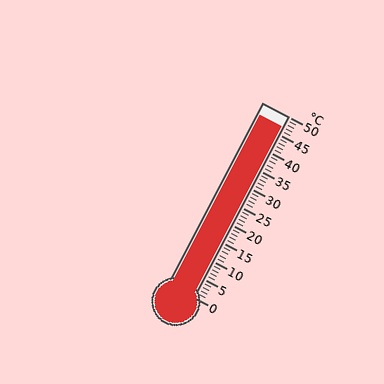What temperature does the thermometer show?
The thermometer shows approximately 47°C.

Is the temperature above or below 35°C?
The temperature is above 35°C.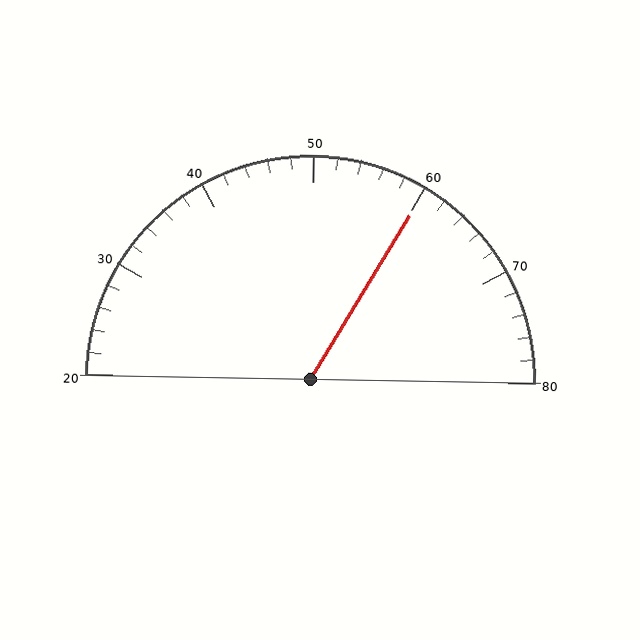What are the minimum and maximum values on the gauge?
The gauge ranges from 20 to 80.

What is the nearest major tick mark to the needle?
The nearest major tick mark is 60.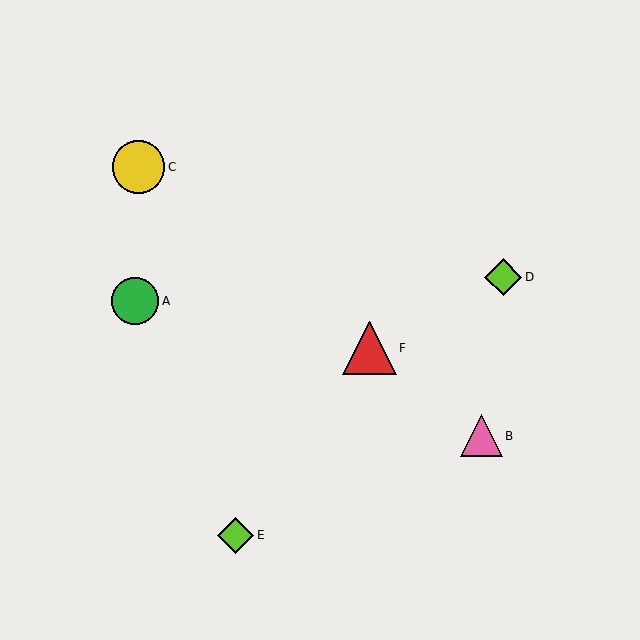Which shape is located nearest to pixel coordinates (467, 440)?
The pink triangle (labeled B) at (482, 436) is nearest to that location.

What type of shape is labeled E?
Shape E is a lime diamond.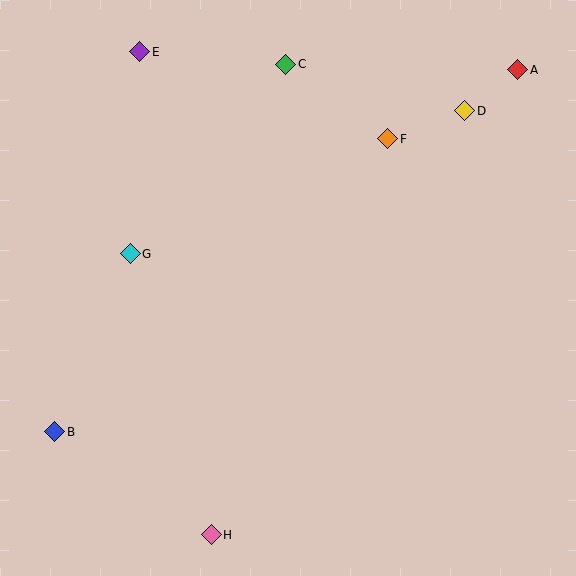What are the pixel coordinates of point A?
Point A is at (518, 70).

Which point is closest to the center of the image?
Point G at (130, 254) is closest to the center.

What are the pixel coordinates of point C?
Point C is at (286, 64).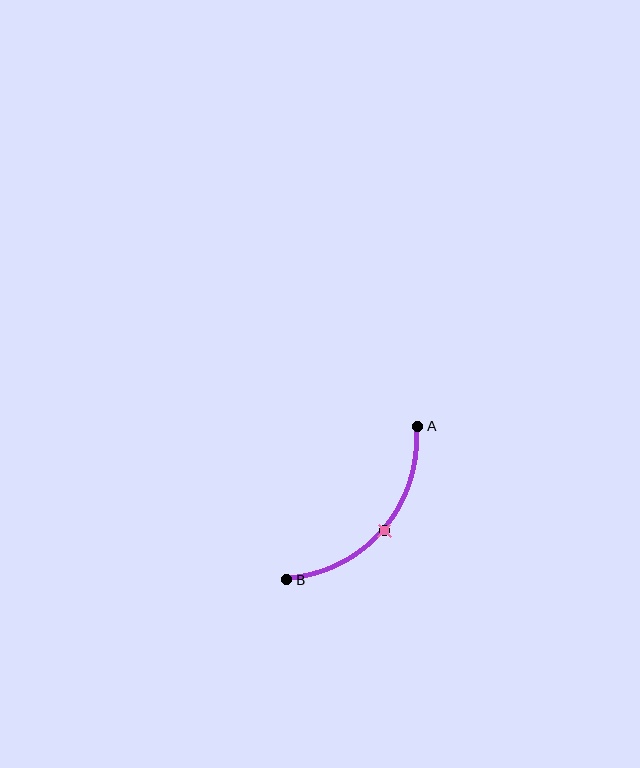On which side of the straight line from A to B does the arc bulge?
The arc bulges below and to the right of the straight line connecting A and B.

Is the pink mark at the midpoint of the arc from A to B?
Yes. The pink mark lies on the arc at equal arc-length from both A and B — it is the arc midpoint.